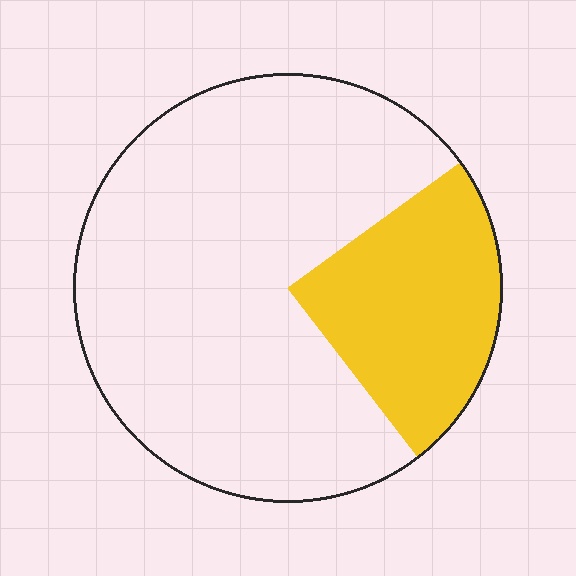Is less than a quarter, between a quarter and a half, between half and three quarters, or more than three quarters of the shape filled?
Less than a quarter.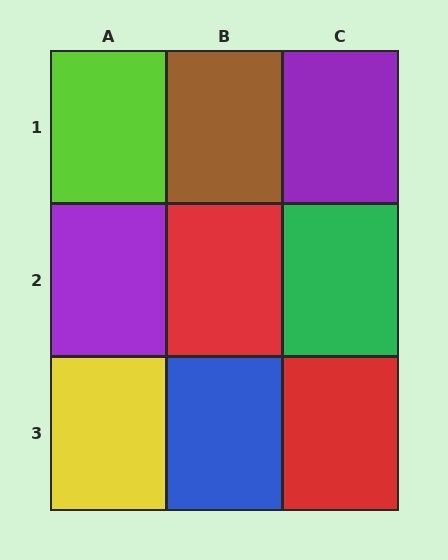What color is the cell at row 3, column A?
Yellow.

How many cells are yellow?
1 cell is yellow.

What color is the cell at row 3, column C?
Red.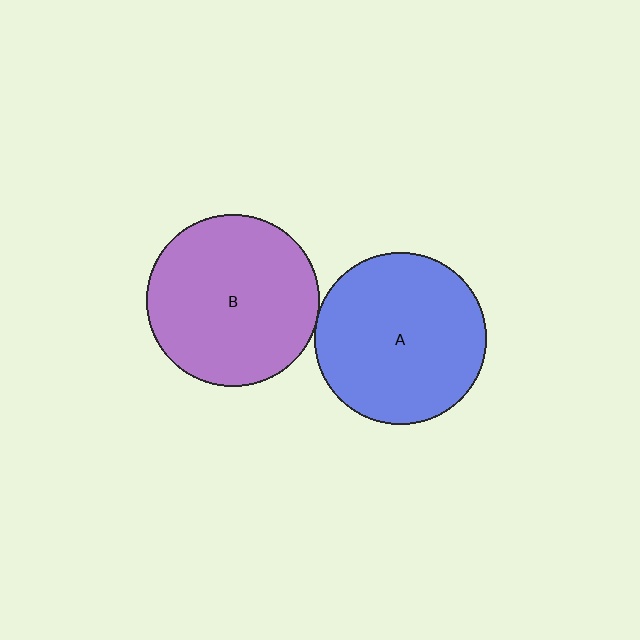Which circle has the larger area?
Circle B (purple).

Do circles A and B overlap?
Yes.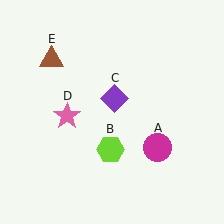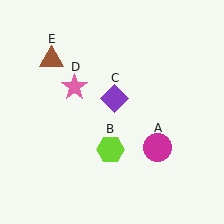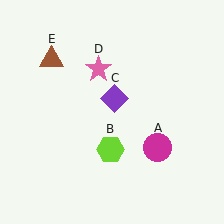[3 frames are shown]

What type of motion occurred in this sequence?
The pink star (object D) rotated clockwise around the center of the scene.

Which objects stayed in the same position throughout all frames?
Magenta circle (object A) and lime hexagon (object B) and purple diamond (object C) and brown triangle (object E) remained stationary.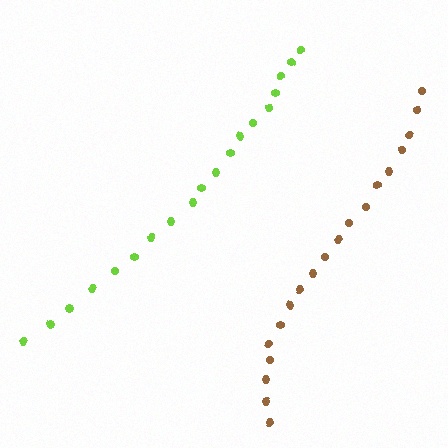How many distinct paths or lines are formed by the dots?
There are 2 distinct paths.